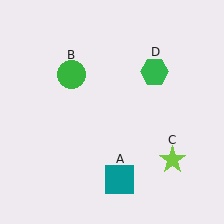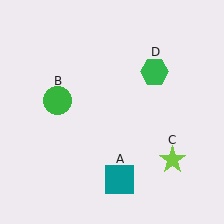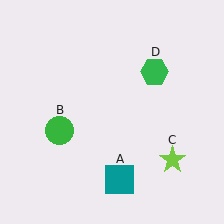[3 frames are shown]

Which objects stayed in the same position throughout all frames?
Teal square (object A) and lime star (object C) and green hexagon (object D) remained stationary.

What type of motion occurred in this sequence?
The green circle (object B) rotated counterclockwise around the center of the scene.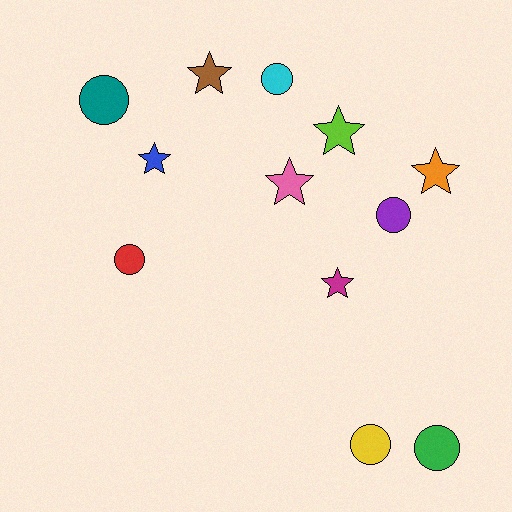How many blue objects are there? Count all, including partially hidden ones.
There is 1 blue object.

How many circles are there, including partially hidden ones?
There are 6 circles.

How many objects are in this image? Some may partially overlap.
There are 12 objects.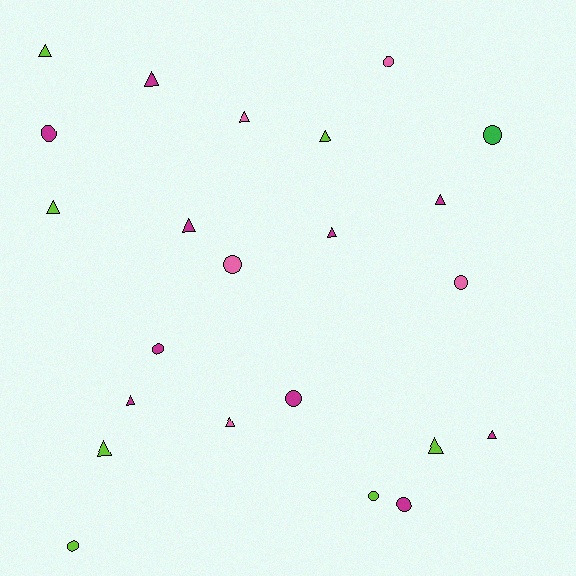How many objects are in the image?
There are 23 objects.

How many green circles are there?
There is 1 green circle.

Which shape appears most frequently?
Triangle, with 13 objects.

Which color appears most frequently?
Magenta, with 10 objects.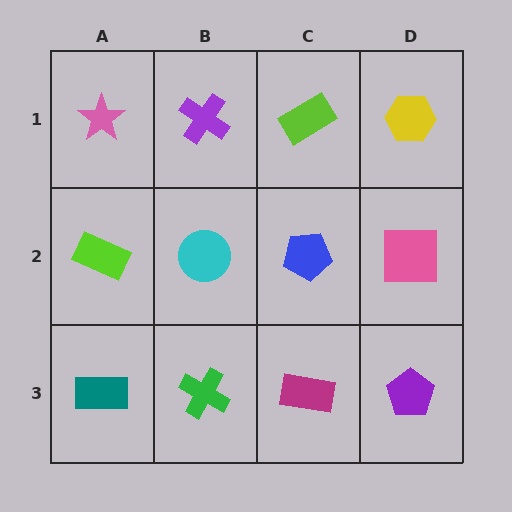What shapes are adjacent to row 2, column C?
A lime rectangle (row 1, column C), a magenta rectangle (row 3, column C), a cyan circle (row 2, column B), a pink square (row 2, column D).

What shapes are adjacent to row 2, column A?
A pink star (row 1, column A), a teal rectangle (row 3, column A), a cyan circle (row 2, column B).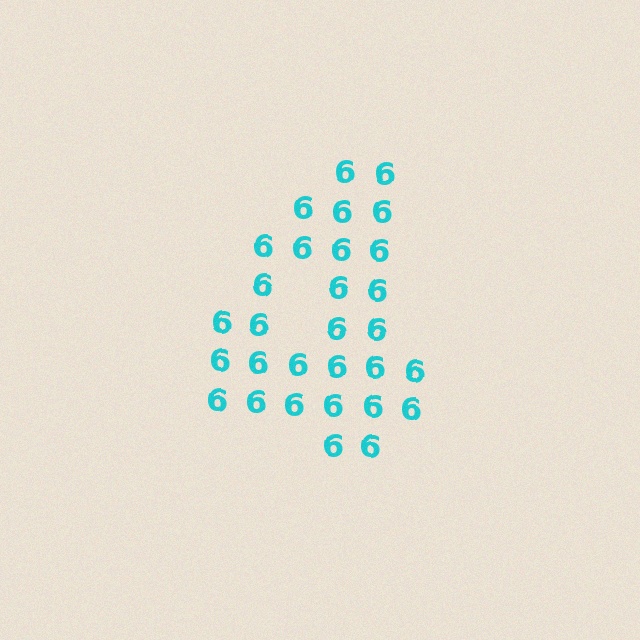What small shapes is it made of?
It is made of small digit 6's.